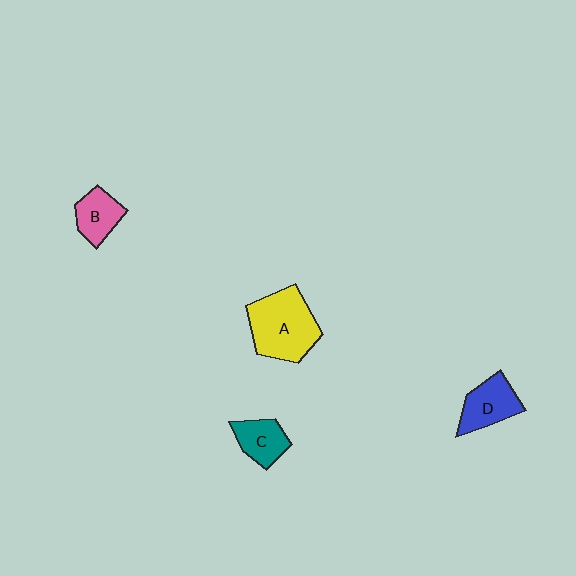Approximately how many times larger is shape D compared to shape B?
Approximately 1.2 times.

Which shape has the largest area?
Shape A (yellow).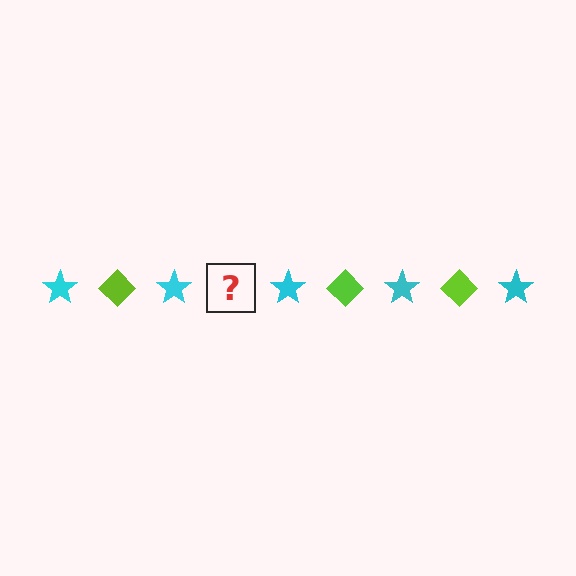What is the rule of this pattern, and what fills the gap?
The rule is that the pattern alternates between cyan star and lime diamond. The gap should be filled with a lime diamond.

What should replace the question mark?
The question mark should be replaced with a lime diamond.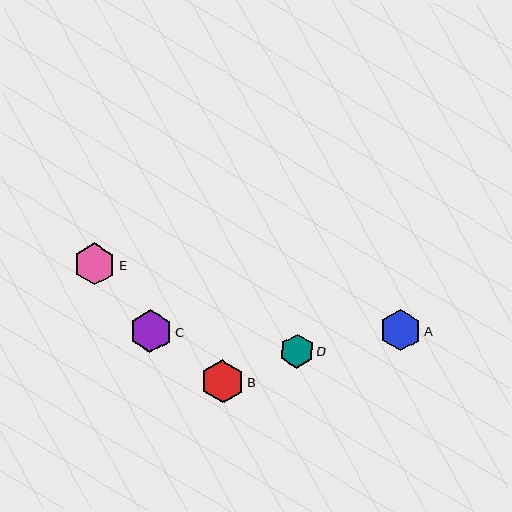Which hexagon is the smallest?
Hexagon D is the smallest with a size of approximately 34 pixels.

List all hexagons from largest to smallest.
From largest to smallest: B, C, E, A, D.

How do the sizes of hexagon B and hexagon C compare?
Hexagon B and hexagon C are approximately the same size.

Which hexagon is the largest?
Hexagon B is the largest with a size of approximately 44 pixels.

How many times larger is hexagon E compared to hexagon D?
Hexagon E is approximately 1.2 times the size of hexagon D.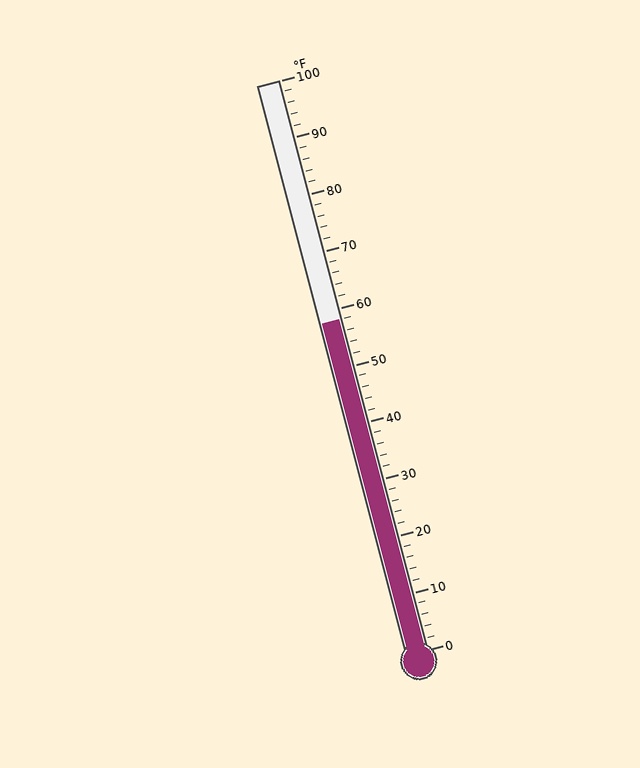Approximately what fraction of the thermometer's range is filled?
The thermometer is filled to approximately 60% of its range.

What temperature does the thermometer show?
The thermometer shows approximately 58°F.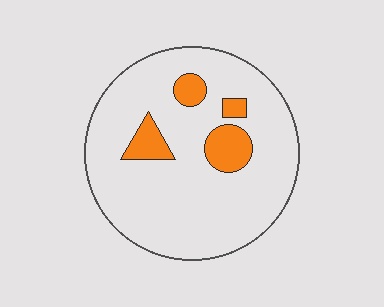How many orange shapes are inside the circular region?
4.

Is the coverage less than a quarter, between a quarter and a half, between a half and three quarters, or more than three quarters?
Less than a quarter.